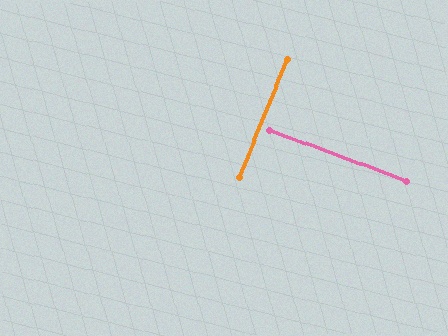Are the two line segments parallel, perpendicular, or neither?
Perpendicular — they meet at approximately 89°.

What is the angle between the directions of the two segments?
Approximately 89 degrees.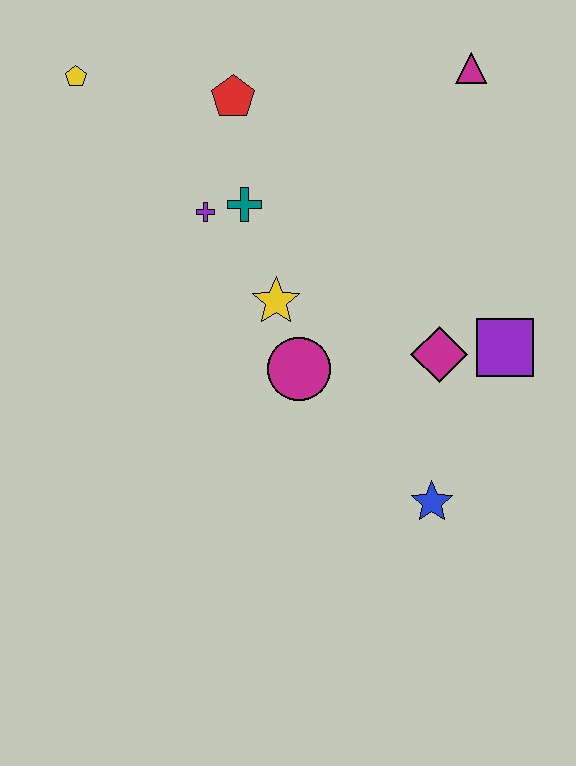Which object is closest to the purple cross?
The teal cross is closest to the purple cross.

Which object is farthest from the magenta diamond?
The yellow pentagon is farthest from the magenta diamond.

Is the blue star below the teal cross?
Yes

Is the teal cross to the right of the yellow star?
No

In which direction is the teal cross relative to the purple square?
The teal cross is to the left of the purple square.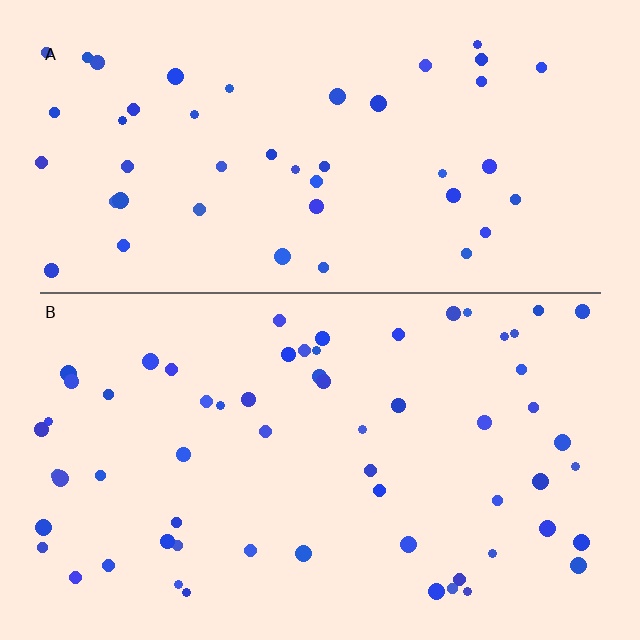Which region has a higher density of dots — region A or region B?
B (the bottom).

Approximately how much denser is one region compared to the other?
Approximately 1.3× — region B over region A.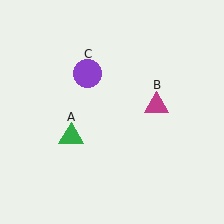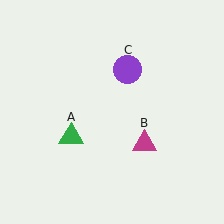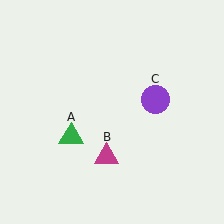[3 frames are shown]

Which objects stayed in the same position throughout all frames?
Green triangle (object A) remained stationary.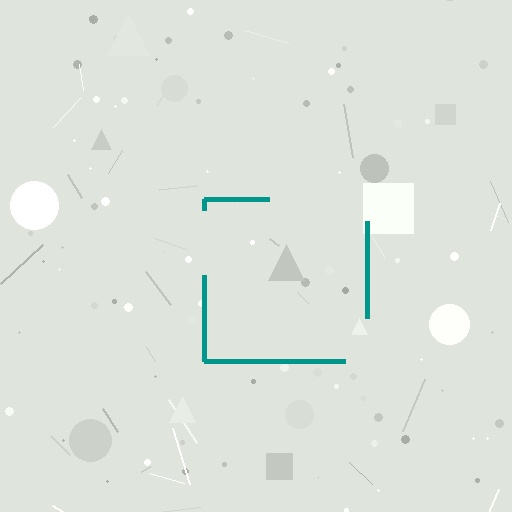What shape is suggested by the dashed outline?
The dashed outline suggests a square.